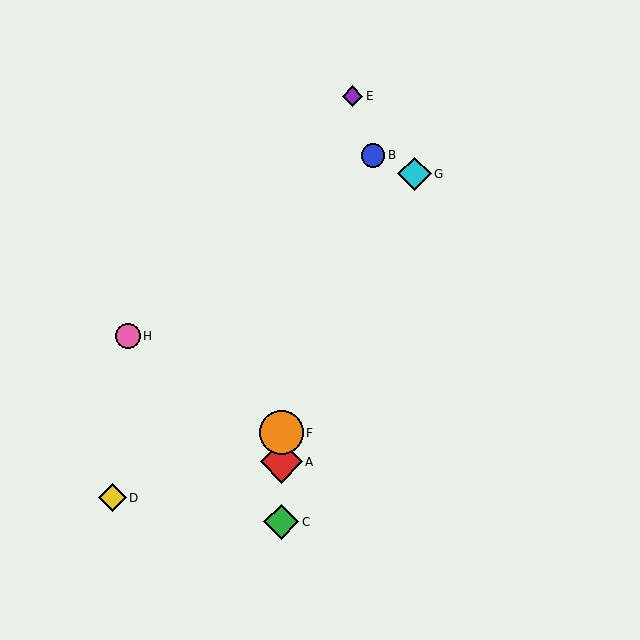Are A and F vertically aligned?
Yes, both are at x≈281.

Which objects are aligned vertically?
Objects A, C, F are aligned vertically.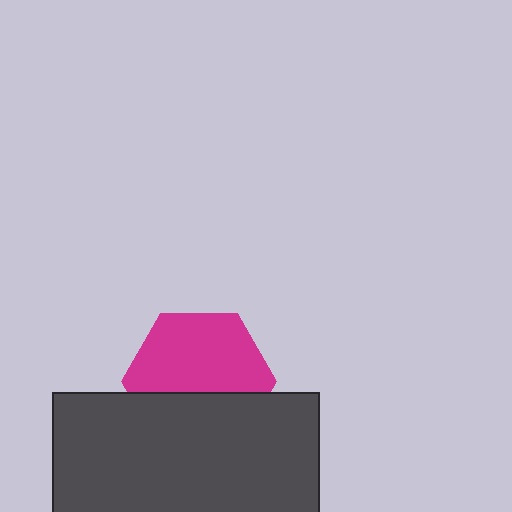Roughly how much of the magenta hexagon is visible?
About half of it is visible (roughly 60%).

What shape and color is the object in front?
The object in front is a dark gray rectangle.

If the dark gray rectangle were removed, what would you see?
You would see the complete magenta hexagon.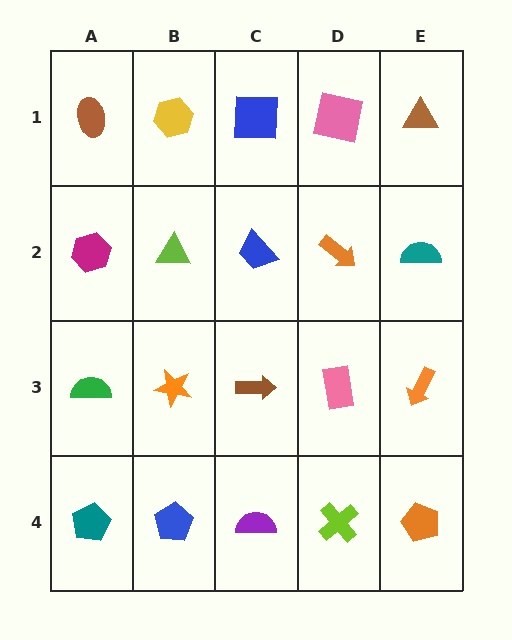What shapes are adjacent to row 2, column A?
A brown ellipse (row 1, column A), a green semicircle (row 3, column A), a lime triangle (row 2, column B).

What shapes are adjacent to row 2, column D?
A pink square (row 1, column D), a pink rectangle (row 3, column D), a blue trapezoid (row 2, column C), a teal semicircle (row 2, column E).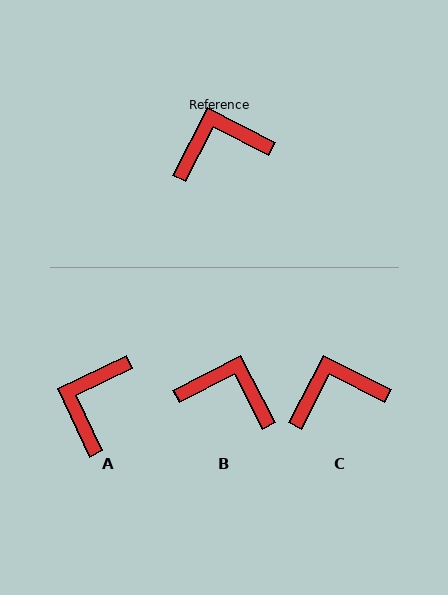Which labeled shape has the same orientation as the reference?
C.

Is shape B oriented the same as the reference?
No, it is off by about 35 degrees.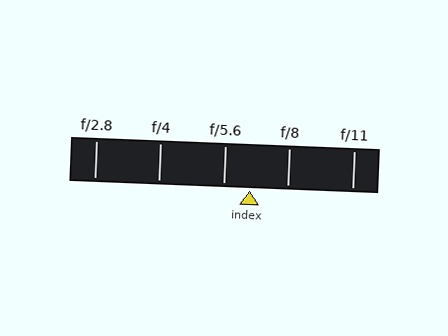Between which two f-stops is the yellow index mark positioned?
The index mark is between f/5.6 and f/8.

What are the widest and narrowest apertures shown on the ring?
The widest aperture shown is f/2.8 and the narrowest is f/11.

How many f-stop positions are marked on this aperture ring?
There are 5 f-stop positions marked.